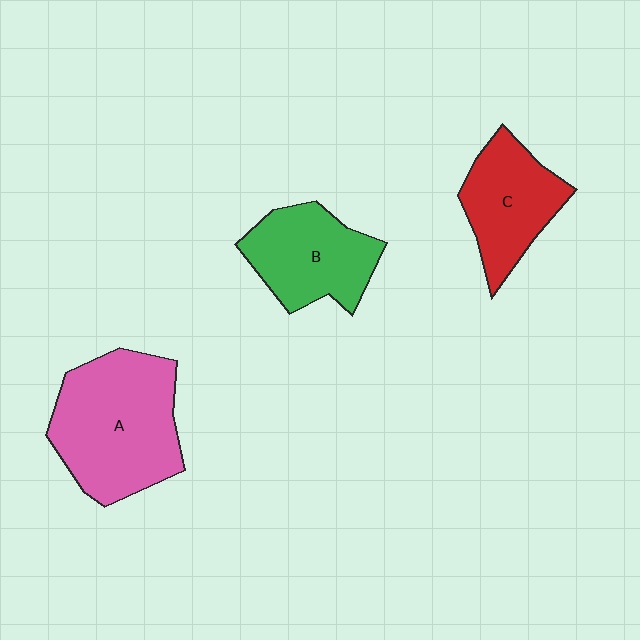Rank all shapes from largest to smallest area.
From largest to smallest: A (pink), B (green), C (red).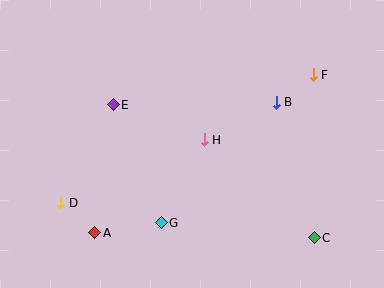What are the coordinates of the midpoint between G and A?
The midpoint between G and A is at (128, 228).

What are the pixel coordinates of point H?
Point H is at (204, 140).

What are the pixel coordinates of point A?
Point A is at (95, 233).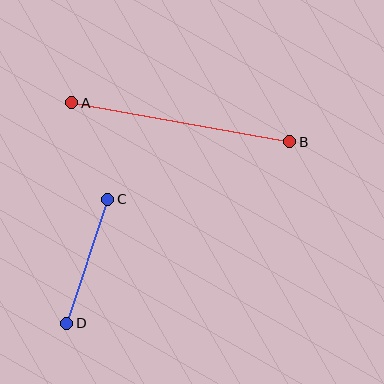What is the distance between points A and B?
The distance is approximately 221 pixels.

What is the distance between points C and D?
The distance is approximately 131 pixels.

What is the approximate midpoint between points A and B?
The midpoint is at approximately (181, 122) pixels.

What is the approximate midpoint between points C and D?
The midpoint is at approximately (87, 261) pixels.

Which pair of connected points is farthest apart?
Points A and B are farthest apart.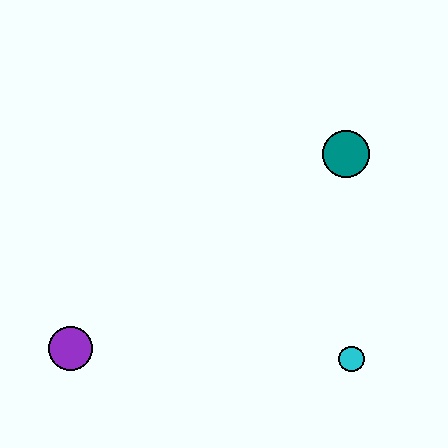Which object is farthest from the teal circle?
The purple circle is farthest from the teal circle.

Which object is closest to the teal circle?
The cyan circle is closest to the teal circle.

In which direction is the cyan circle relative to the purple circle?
The cyan circle is to the right of the purple circle.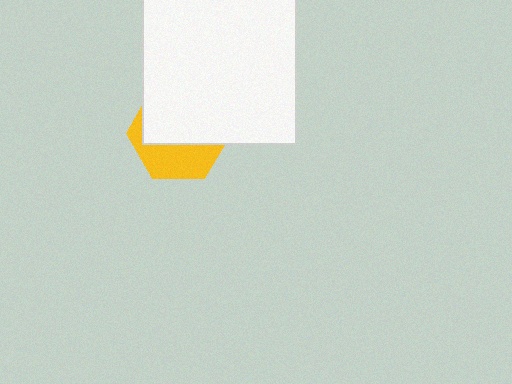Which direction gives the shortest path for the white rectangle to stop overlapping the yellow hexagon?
Moving up gives the shortest separation.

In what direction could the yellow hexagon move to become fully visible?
The yellow hexagon could move down. That would shift it out from behind the white rectangle entirely.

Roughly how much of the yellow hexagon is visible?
A small part of it is visible (roughly 38%).